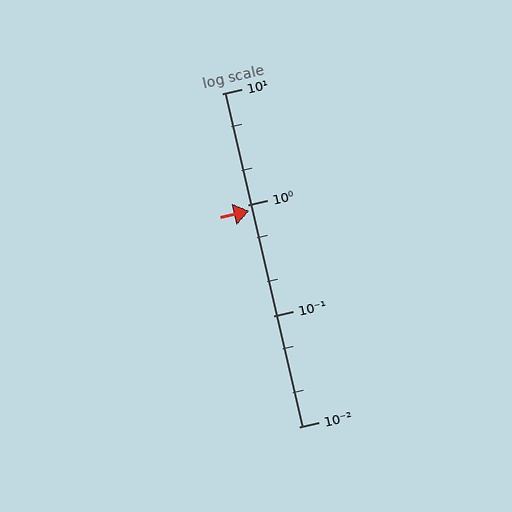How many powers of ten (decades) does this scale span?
The scale spans 3 decades, from 0.01 to 10.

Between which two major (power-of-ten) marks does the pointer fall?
The pointer is between 0.1 and 1.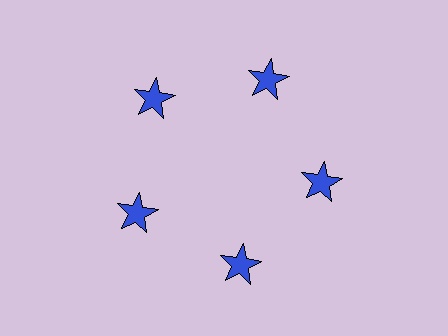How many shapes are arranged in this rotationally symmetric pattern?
There are 5 shapes, arranged in 5 groups of 1.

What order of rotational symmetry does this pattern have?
This pattern has 5-fold rotational symmetry.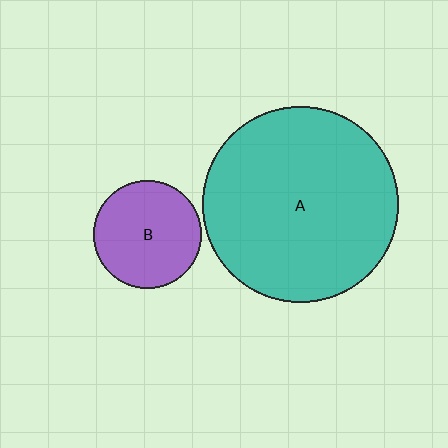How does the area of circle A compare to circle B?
Approximately 3.3 times.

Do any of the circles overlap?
No, none of the circles overlap.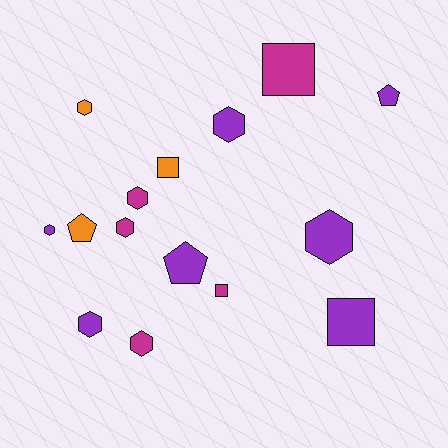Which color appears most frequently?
Purple, with 7 objects.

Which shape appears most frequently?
Hexagon, with 8 objects.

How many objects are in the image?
There are 15 objects.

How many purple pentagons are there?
There are 2 purple pentagons.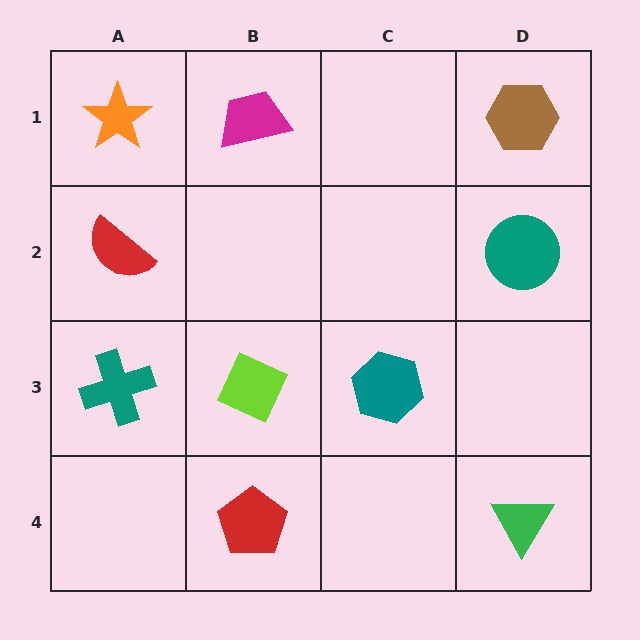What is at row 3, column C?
A teal hexagon.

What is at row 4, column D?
A green triangle.